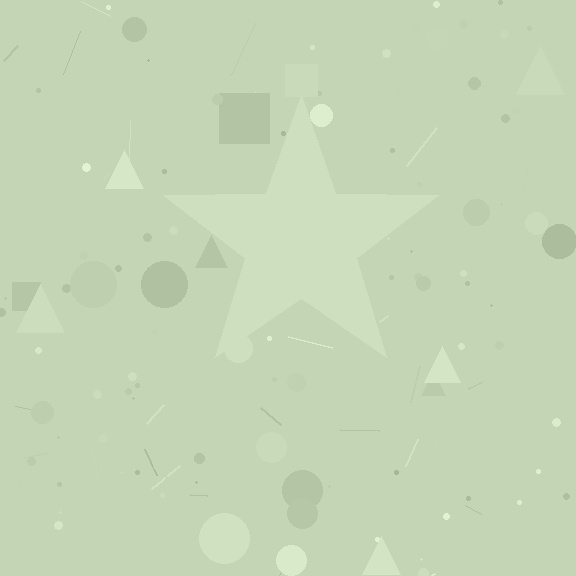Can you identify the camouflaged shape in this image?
The camouflaged shape is a star.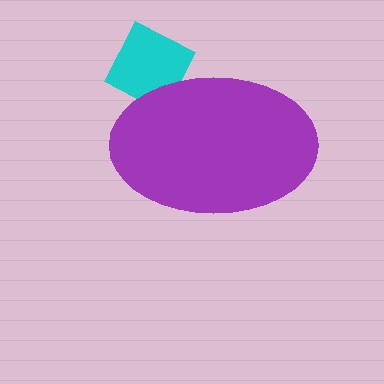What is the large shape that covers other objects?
A purple ellipse.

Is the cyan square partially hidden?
Yes, the cyan square is partially hidden behind the purple ellipse.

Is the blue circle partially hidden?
Yes, the blue circle is partially hidden behind the purple ellipse.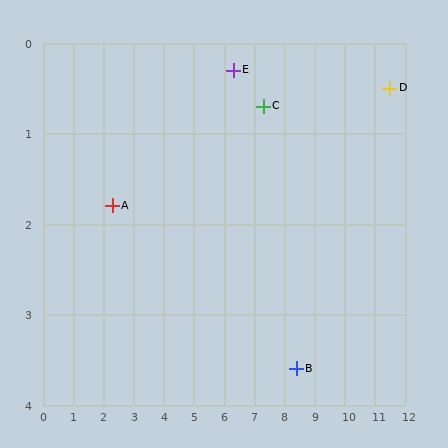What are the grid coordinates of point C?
Point C is at approximately (7.3, 0.7).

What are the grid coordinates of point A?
Point A is at approximately (2.3, 1.8).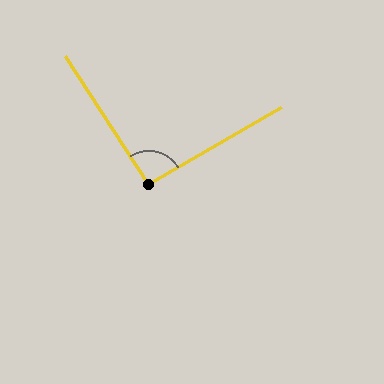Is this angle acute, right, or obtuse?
It is approximately a right angle.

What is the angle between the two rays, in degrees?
Approximately 93 degrees.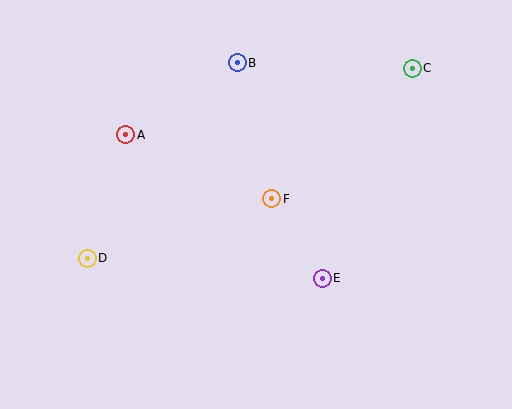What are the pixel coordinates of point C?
Point C is at (412, 68).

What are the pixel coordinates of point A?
Point A is at (126, 135).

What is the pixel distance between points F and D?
The distance between F and D is 194 pixels.